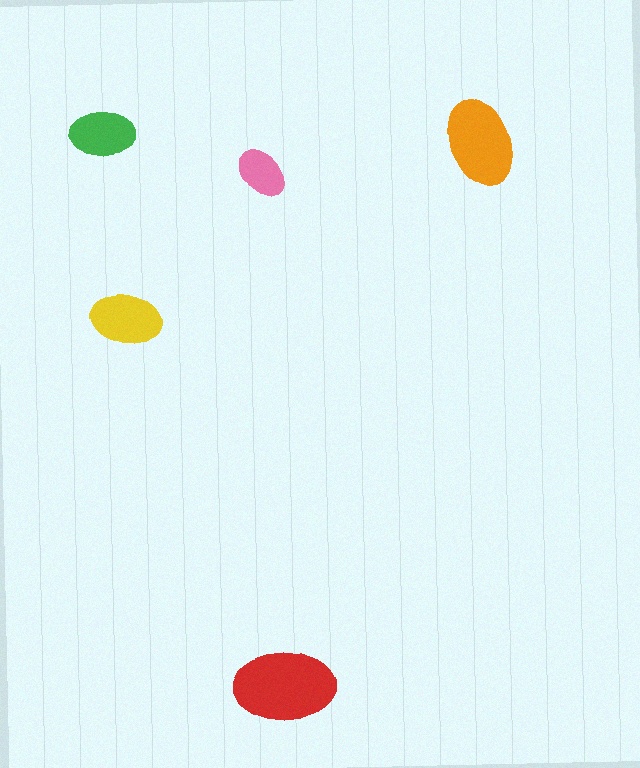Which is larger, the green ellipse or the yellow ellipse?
The yellow one.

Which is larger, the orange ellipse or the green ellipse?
The orange one.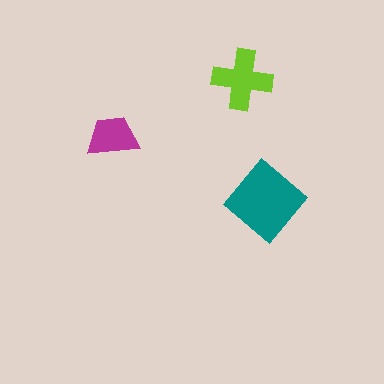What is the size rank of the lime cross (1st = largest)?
2nd.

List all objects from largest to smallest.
The teal diamond, the lime cross, the magenta trapezoid.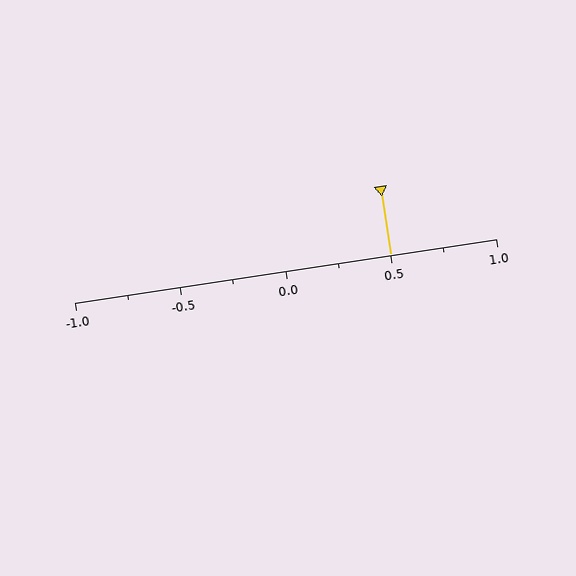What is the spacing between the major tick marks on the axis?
The major ticks are spaced 0.5 apart.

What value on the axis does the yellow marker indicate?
The marker indicates approximately 0.5.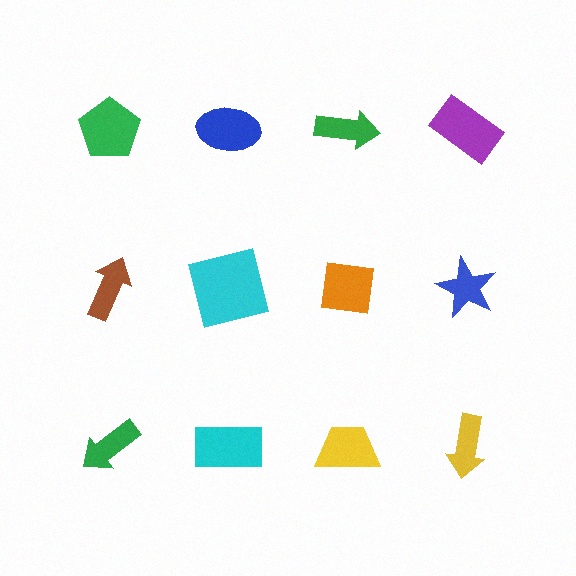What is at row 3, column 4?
A yellow arrow.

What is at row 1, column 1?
A green pentagon.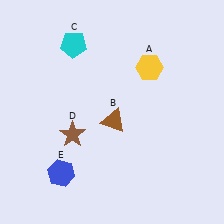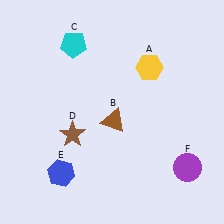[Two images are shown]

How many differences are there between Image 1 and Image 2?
There is 1 difference between the two images.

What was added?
A purple circle (F) was added in Image 2.